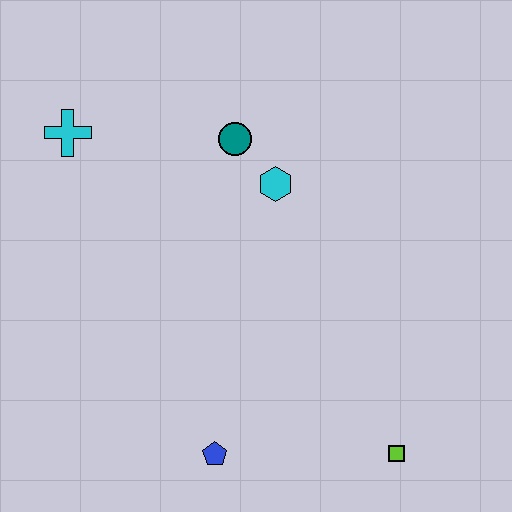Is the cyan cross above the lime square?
Yes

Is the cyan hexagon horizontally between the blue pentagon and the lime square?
Yes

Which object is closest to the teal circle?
The cyan hexagon is closest to the teal circle.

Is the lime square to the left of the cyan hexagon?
No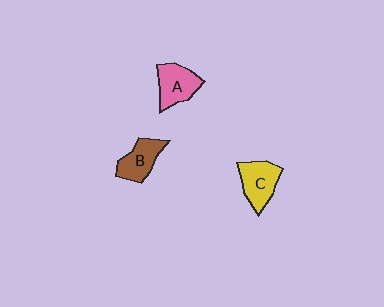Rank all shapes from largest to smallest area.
From largest to smallest: C (yellow), A (pink), B (brown).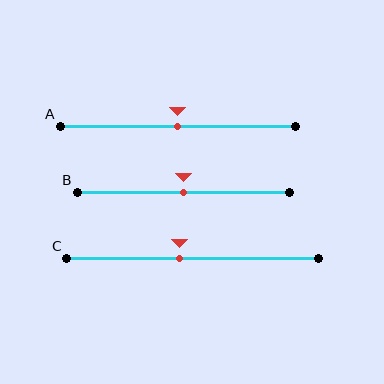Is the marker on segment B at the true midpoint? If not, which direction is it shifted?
Yes, the marker on segment B is at the true midpoint.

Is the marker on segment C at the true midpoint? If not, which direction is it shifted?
No, the marker on segment C is shifted to the left by about 5% of the segment length.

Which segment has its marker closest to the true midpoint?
Segment A has its marker closest to the true midpoint.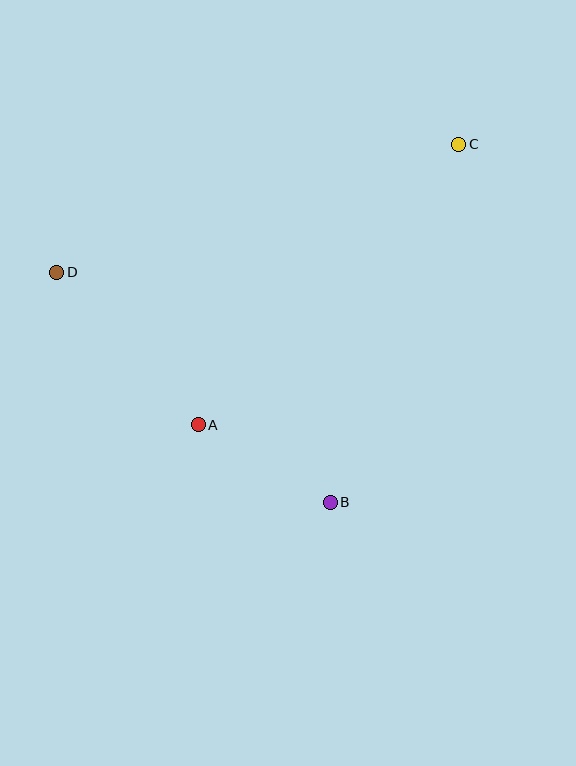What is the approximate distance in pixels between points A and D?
The distance between A and D is approximately 208 pixels.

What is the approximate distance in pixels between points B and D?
The distance between B and D is approximately 358 pixels.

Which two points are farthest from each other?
Points C and D are farthest from each other.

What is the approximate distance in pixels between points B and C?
The distance between B and C is approximately 380 pixels.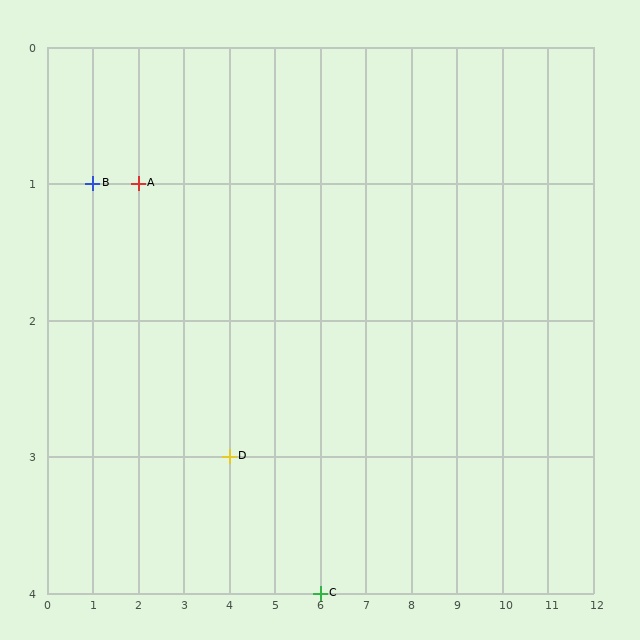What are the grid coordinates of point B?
Point B is at grid coordinates (1, 1).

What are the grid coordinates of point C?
Point C is at grid coordinates (6, 4).